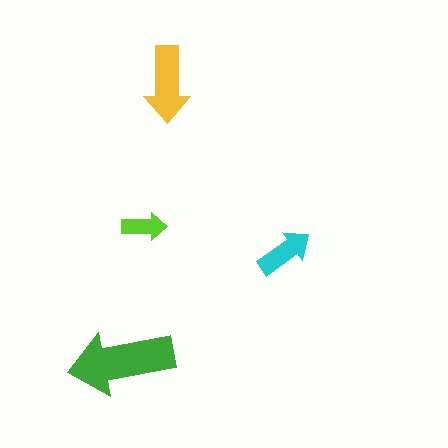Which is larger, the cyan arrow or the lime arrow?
The cyan one.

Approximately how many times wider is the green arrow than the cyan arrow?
About 2 times wider.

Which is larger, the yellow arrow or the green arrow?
The green one.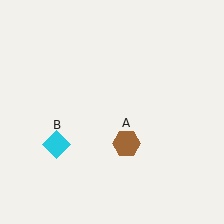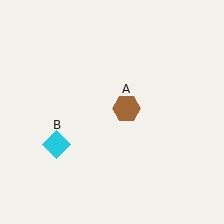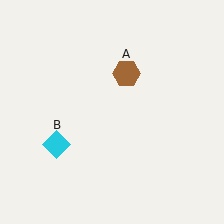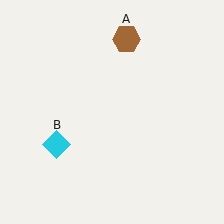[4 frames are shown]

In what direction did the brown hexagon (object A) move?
The brown hexagon (object A) moved up.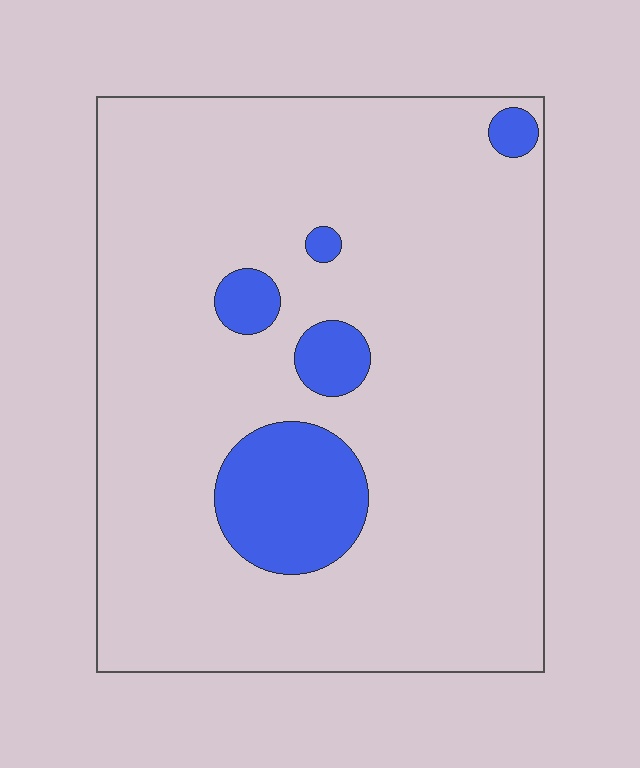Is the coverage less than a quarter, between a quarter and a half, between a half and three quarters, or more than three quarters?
Less than a quarter.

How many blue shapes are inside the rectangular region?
5.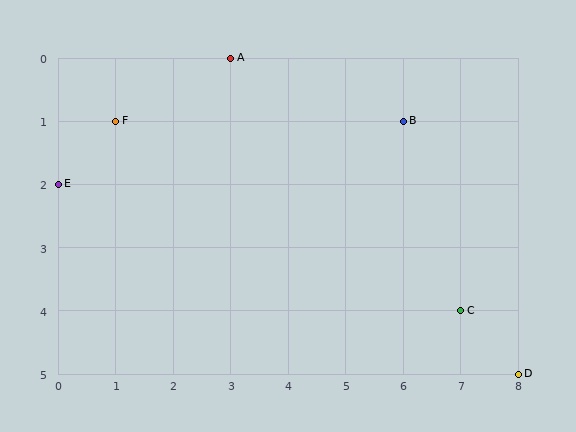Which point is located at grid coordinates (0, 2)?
Point E is at (0, 2).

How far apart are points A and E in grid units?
Points A and E are 3 columns and 2 rows apart (about 3.6 grid units diagonally).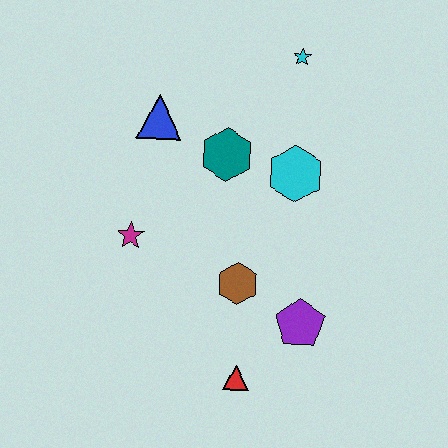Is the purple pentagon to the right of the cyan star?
Yes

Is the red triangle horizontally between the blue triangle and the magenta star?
No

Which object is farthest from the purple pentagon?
The cyan star is farthest from the purple pentagon.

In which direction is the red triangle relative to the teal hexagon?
The red triangle is below the teal hexagon.